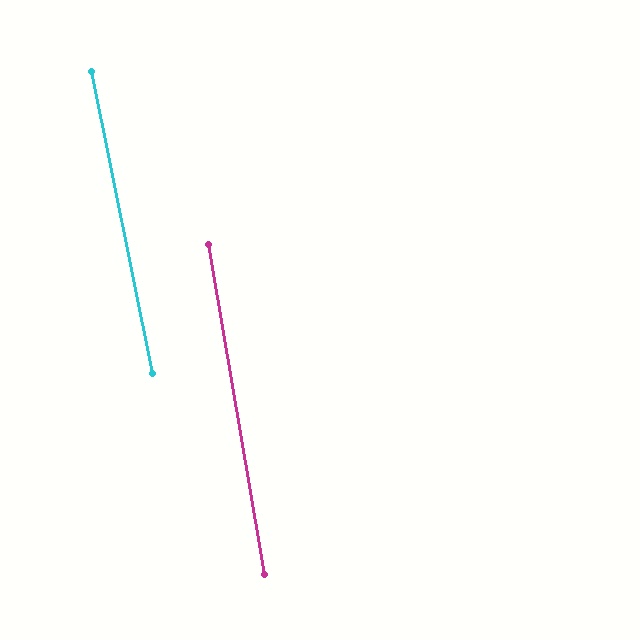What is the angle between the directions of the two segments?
Approximately 2 degrees.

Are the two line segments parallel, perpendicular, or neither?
Parallel — their directions differ by only 1.8°.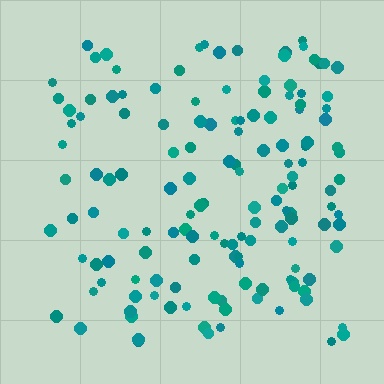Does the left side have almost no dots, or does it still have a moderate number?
Still a moderate number, just noticeably fewer than the right.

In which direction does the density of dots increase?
From left to right, with the right side densest.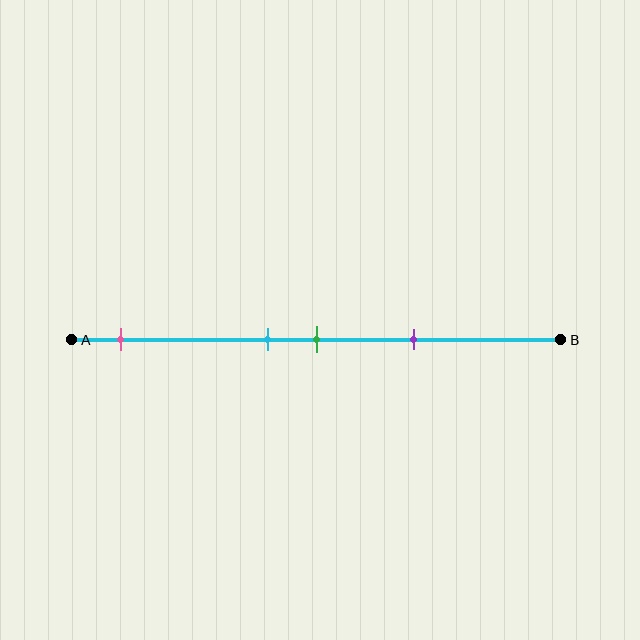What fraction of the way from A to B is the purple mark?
The purple mark is approximately 70% (0.7) of the way from A to B.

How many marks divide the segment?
There are 4 marks dividing the segment.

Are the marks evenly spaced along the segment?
No, the marks are not evenly spaced.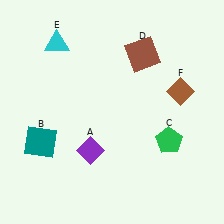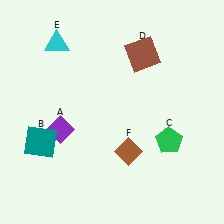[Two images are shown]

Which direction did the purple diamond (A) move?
The purple diamond (A) moved left.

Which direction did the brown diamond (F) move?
The brown diamond (F) moved down.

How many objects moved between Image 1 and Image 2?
2 objects moved between the two images.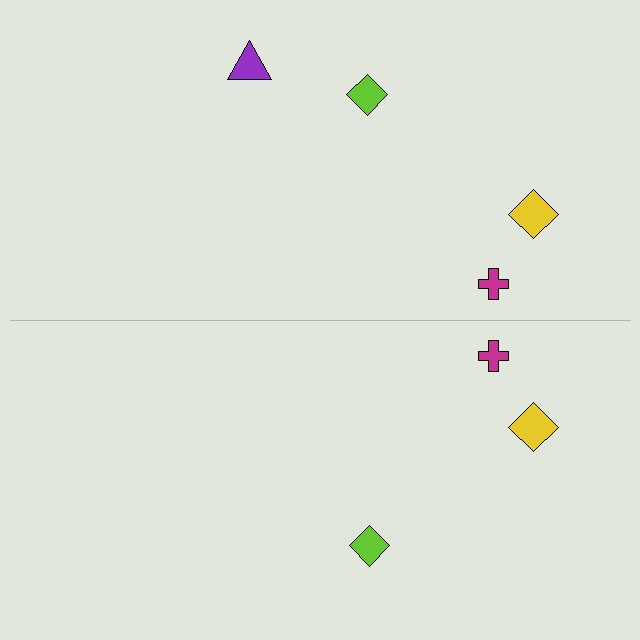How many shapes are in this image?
There are 7 shapes in this image.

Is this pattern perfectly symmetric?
No, the pattern is not perfectly symmetric. A purple triangle is missing from the bottom side.